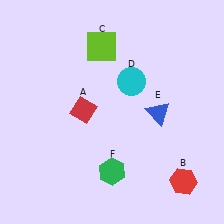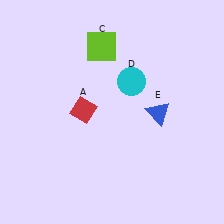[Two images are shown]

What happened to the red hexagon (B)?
The red hexagon (B) was removed in Image 2. It was in the bottom-right area of Image 1.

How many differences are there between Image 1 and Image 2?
There are 2 differences between the two images.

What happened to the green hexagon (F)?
The green hexagon (F) was removed in Image 2. It was in the bottom-right area of Image 1.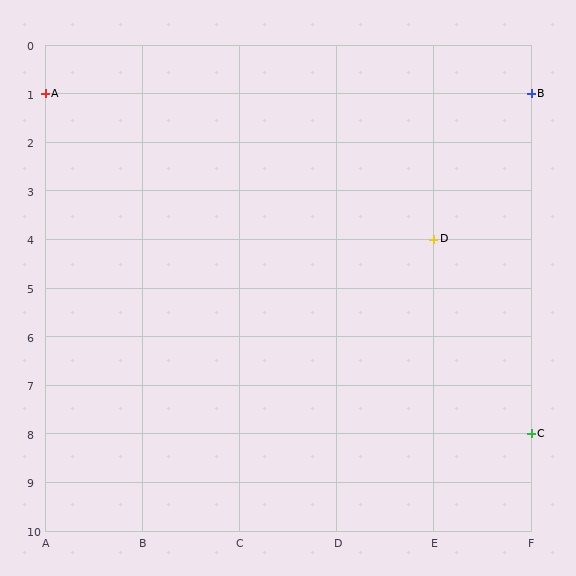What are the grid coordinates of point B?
Point B is at grid coordinates (F, 1).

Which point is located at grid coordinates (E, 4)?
Point D is at (E, 4).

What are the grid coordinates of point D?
Point D is at grid coordinates (E, 4).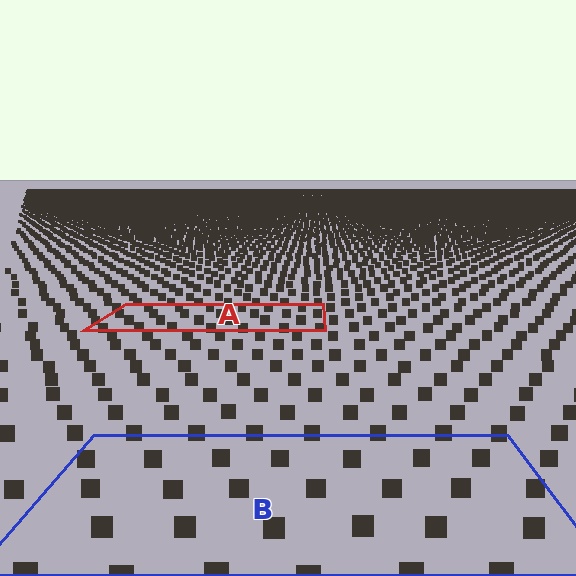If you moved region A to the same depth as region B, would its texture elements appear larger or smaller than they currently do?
They would appear larger. At a closer depth, the same texture elements are projected at a bigger on-screen size.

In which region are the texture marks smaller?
The texture marks are smaller in region A, because it is farther away.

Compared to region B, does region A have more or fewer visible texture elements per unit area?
Region A has more texture elements per unit area — they are packed more densely because it is farther away.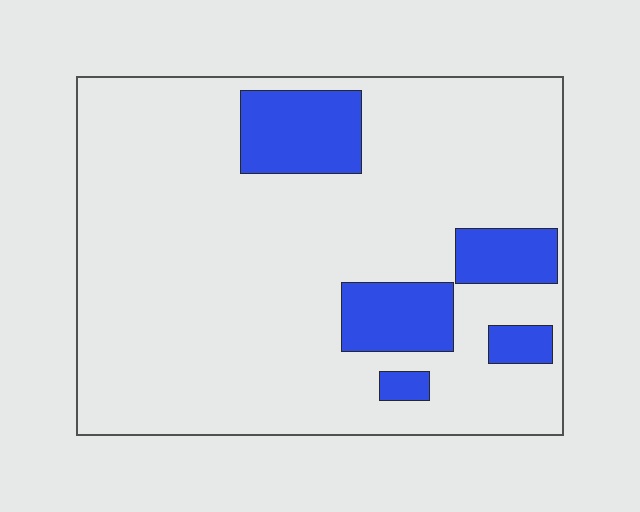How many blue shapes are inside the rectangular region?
5.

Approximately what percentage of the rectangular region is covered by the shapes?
Approximately 15%.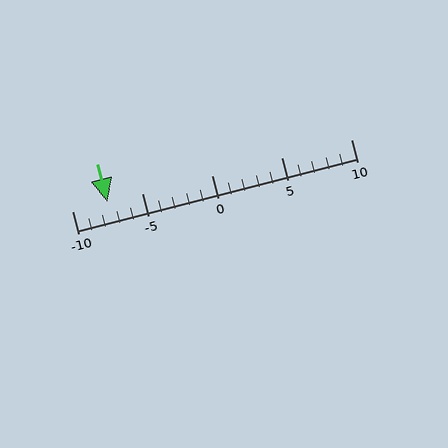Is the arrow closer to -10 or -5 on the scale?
The arrow is closer to -5.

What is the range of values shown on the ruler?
The ruler shows values from -10 to 10.